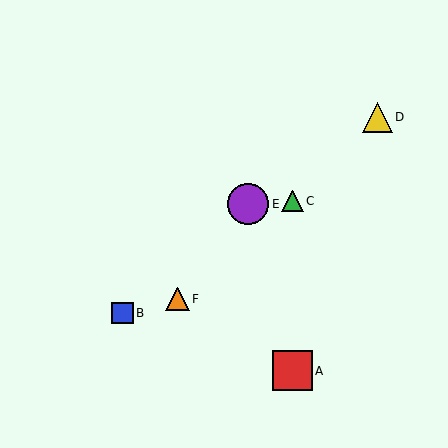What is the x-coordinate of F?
Object F is at x≈178.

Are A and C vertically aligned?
Yes, both are at x≈293.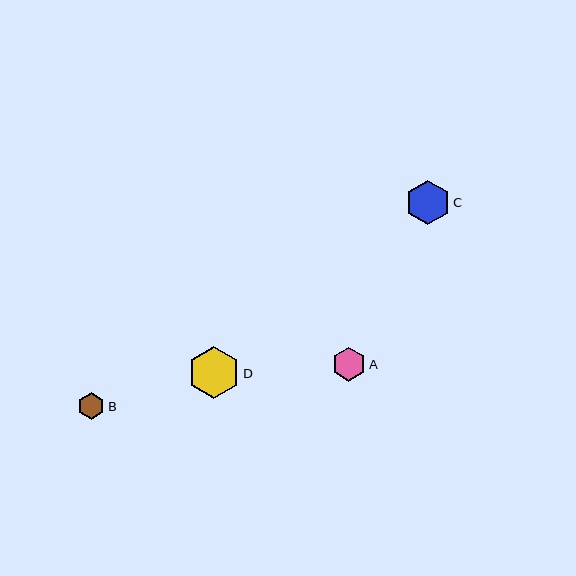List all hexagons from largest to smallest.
From largest to smallest: D, C, A, B.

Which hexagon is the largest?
Hexagon D is the largest with a size of approximately 52 pixels.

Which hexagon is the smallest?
Hexagon B is the smallest with a size of approximately 26 pixels.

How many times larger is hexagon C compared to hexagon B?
Hexagon C is approximately 1.7 times the size of hexagon B.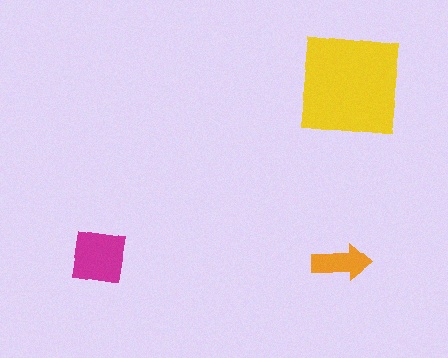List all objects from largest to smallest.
The yellow square, the magenta square, the orange arrow.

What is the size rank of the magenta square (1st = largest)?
2nd.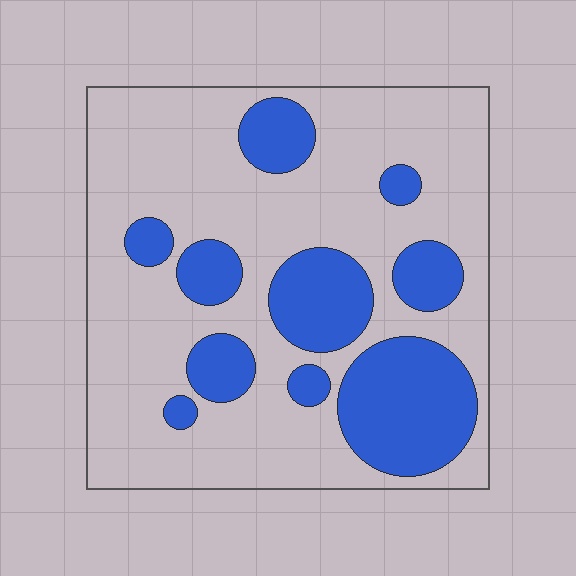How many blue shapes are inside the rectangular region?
10.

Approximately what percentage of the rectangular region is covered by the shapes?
Approximately 30%.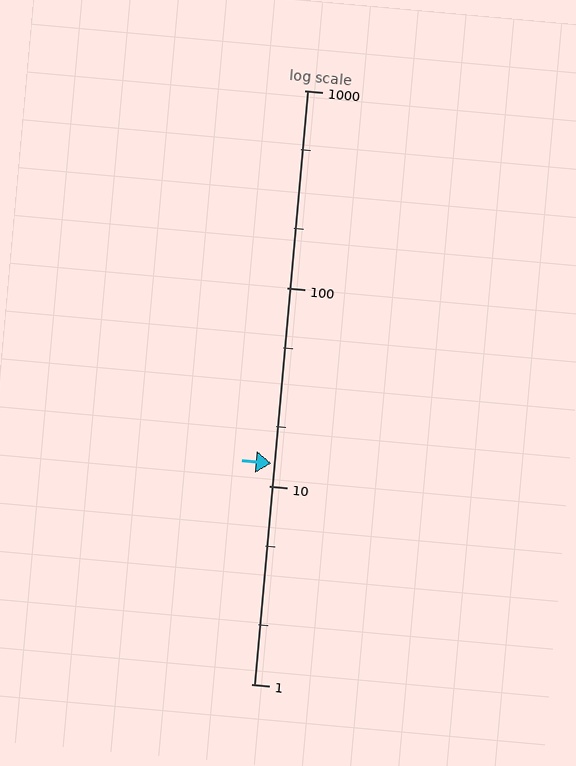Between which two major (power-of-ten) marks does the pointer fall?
The pointer is between 10 and 100.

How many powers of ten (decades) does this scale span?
The scale spans 3 decades, from 1 to 1000.